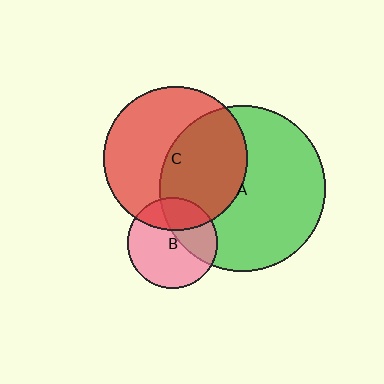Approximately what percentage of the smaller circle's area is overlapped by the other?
Approximately 25%.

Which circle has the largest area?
Circle A (green).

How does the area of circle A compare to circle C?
Approximately 1.3 times.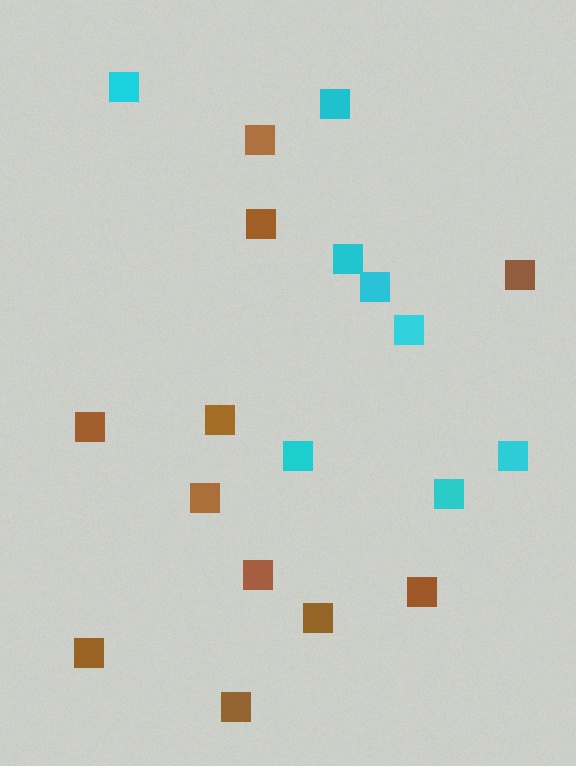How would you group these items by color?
There are 2 groups: one group of brown squares (11) and one group of cyan squares (8).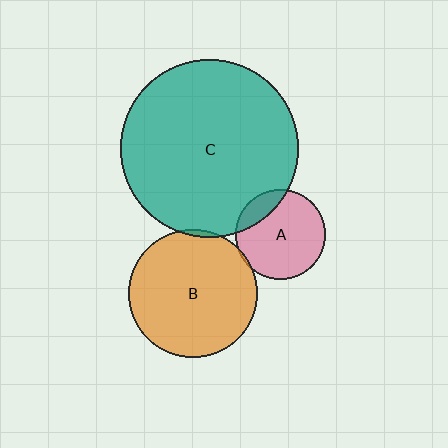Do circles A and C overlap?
Yes.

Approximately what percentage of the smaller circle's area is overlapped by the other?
Approximately 15%.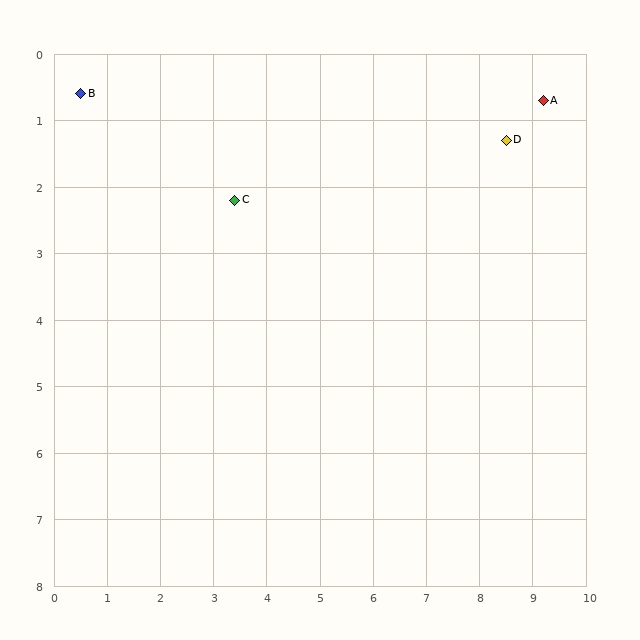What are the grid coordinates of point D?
Point D is at approximately (8.5, 1.3).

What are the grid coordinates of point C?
Point C is at approximately (3.4, 2.2).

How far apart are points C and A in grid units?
Points C and A are about 6.0 grid units apart.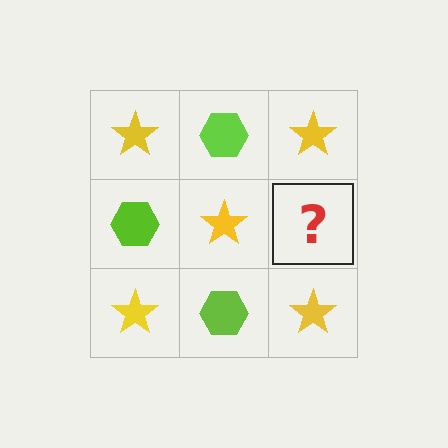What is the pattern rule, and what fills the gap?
The rule is that it alternates yellow star and lime hexagon in a checkerboard pattern. The gap should be filled with a lime hexagon.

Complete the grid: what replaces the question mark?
The question mark should be replaced with a lime hexagon.